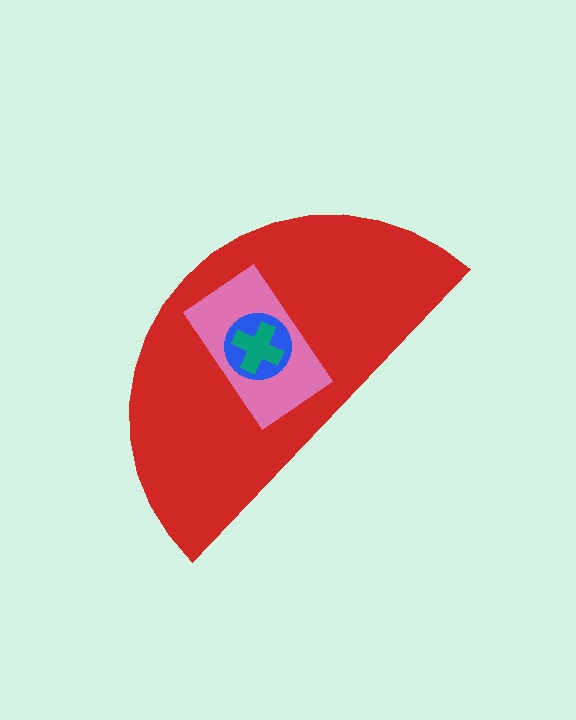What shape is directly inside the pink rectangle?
The blue circle.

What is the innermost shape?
The teal cross.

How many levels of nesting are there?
4.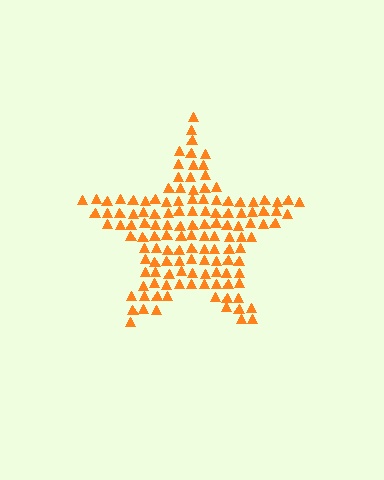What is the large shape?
The large shape is a star.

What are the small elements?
The small elements are triangles.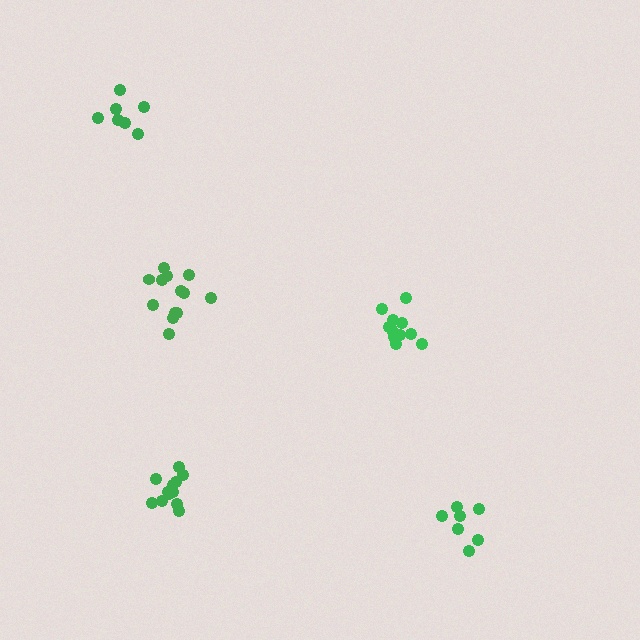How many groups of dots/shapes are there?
There are 5 groups.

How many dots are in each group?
Group 1: 7 dots, Group 2: 12 dots, Group 3: 7 dots, Group 4: 11 dots, Group 5: 13 dots (50 total).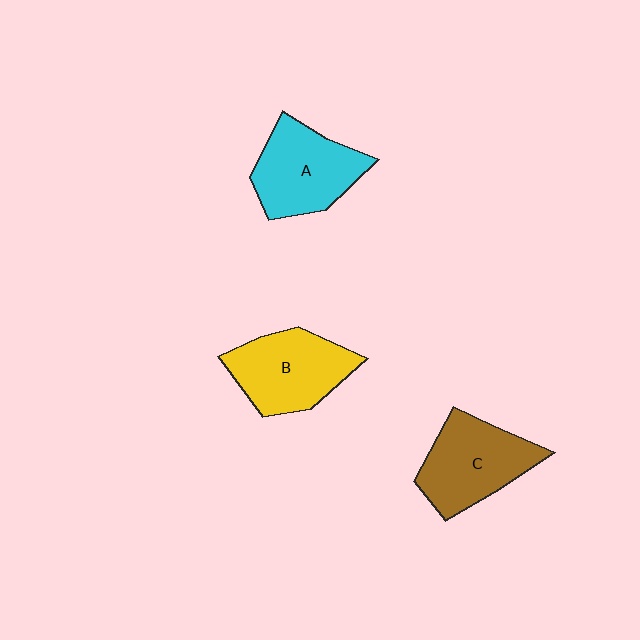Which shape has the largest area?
Shape C (brown).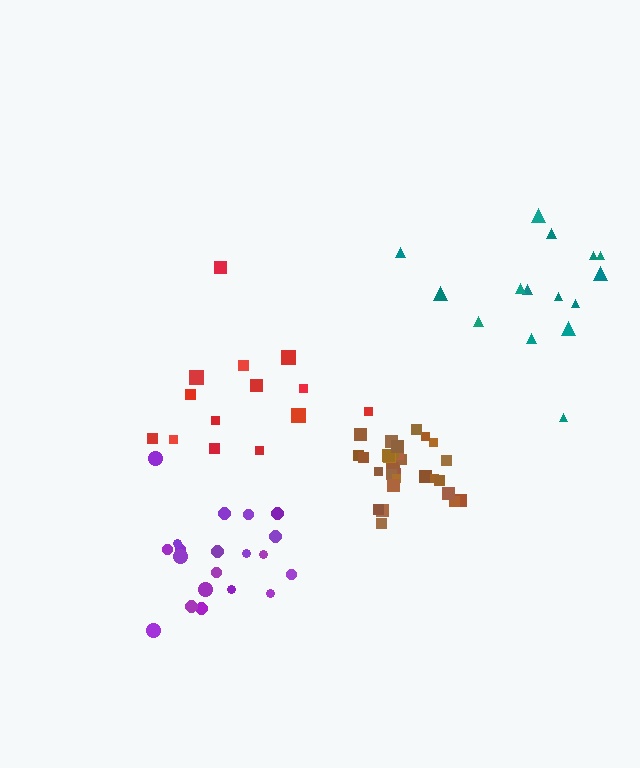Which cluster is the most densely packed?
Brown.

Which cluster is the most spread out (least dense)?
Teal.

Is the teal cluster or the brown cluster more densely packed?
Brown.